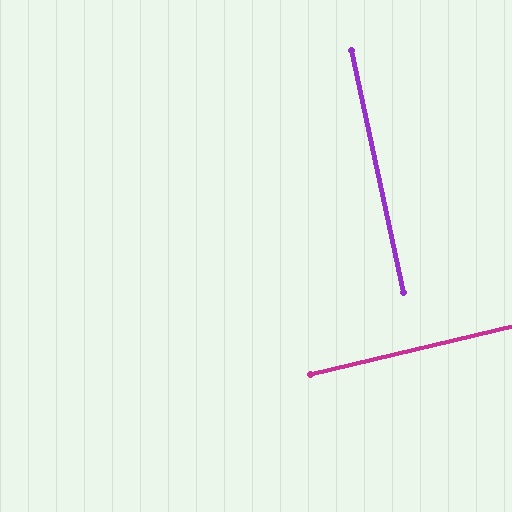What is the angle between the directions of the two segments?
Approximately 89 degrees.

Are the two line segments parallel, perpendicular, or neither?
Perpendicular — they meet at approximately 89°.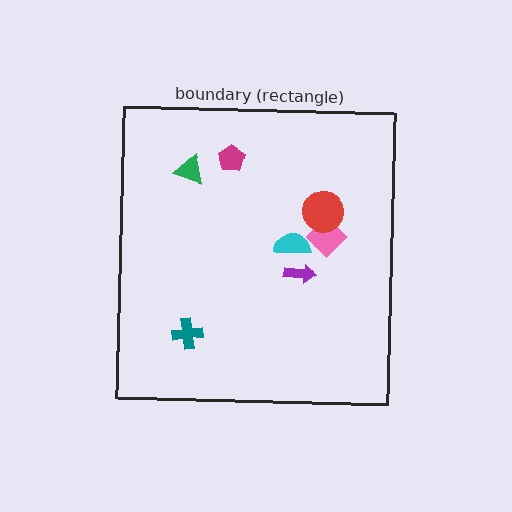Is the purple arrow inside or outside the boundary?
Inside.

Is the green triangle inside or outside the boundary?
Inside.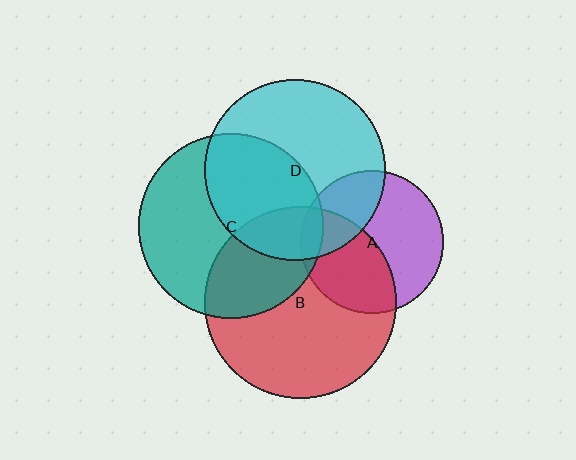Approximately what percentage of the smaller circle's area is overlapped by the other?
Approximately 45%.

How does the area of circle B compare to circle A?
Approximately 1.8 times.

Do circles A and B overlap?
Yes.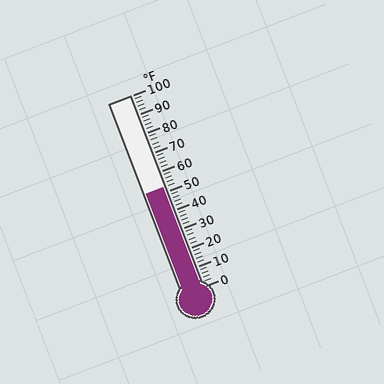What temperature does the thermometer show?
The thermometer shows approximately 52°F.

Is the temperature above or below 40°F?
The temperature is above 40°F.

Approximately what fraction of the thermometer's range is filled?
The thermometer is filled to approximately 50% of its range.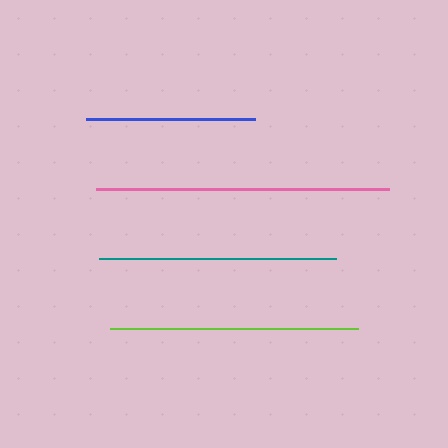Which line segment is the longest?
The pink line is the longest at approximately 294 pixels.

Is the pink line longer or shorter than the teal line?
The pink line is longer than the teal line.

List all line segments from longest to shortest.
From longest to shortest: pink, lime, teal, blue.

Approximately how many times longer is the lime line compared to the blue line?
The lime line is approximately 1.5 times the length of the blue line.